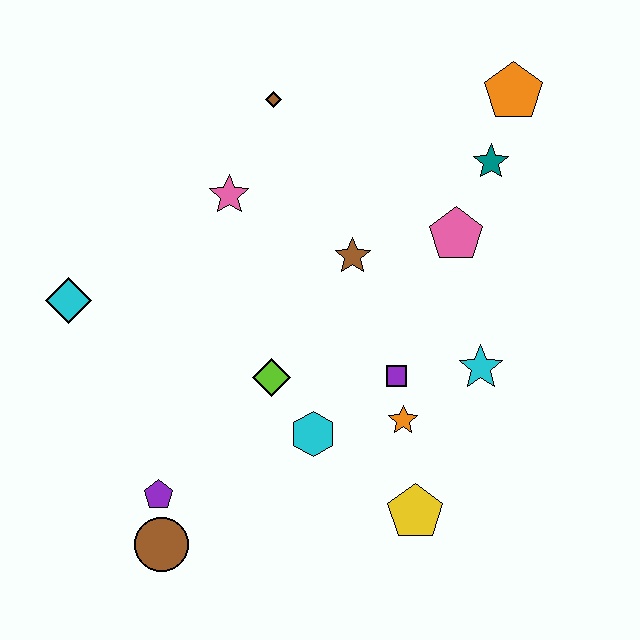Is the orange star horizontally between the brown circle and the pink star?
No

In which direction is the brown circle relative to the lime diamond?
The brown circle is below the lime diamond.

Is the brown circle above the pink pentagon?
No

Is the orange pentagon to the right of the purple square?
Yes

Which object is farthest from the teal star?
The brown circle is farthest from the teal star.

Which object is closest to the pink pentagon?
The teal star is closest to the pink pentagon.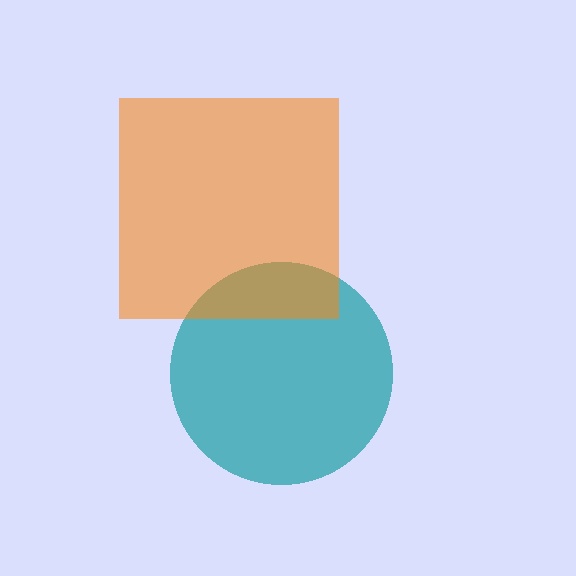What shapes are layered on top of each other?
The layered shapes are: a teal circle, an orange square.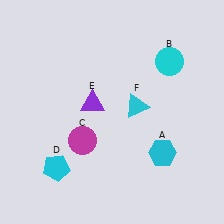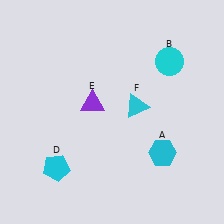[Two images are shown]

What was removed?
The magenta circle (C) was removed in Image 2.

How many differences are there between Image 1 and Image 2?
There is 1 difference between the two images.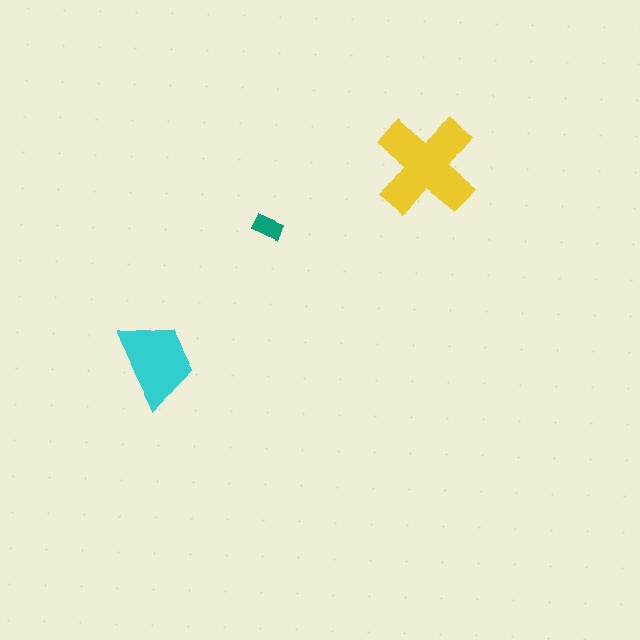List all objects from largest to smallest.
The yellow cross, the cyan trapezoid, the teal rectangle.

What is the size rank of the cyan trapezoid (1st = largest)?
2nd.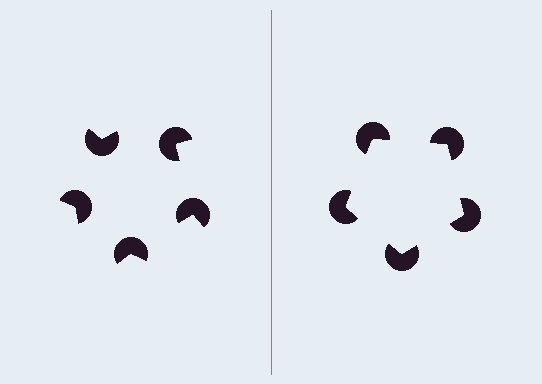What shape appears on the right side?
An illusory pentagon.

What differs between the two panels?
The pac-man discs are positioned identically on both sides; only the wedge orientations differ. On the right they align to a pentagon; on the left they are misaligned.